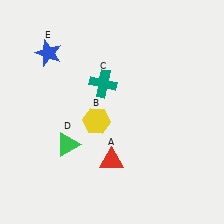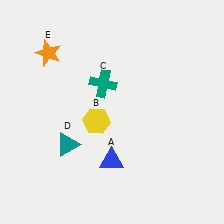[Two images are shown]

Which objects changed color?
A changed from red to blue. D changed from green to teal. E changed from blue to orange.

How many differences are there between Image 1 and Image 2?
There are 3 differences between the two images.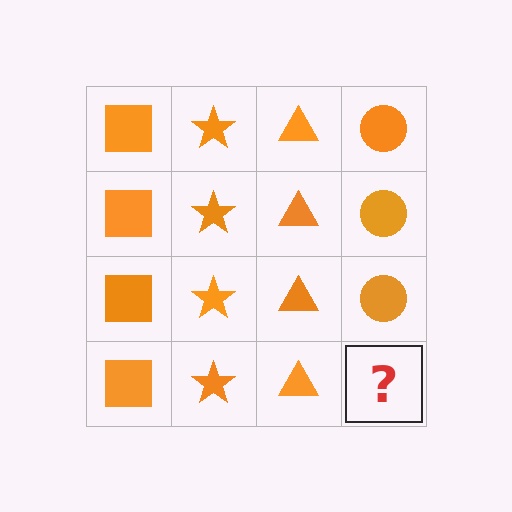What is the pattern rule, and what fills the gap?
The rule is that each column has a consistent shape. The gap should be filled with an orange circle.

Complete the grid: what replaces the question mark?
The question mark should be replaced with an orange circle.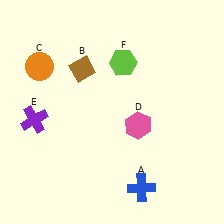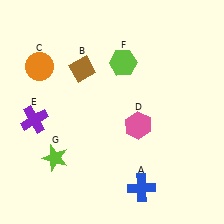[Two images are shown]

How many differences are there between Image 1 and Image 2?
There is 1 difference between the two images.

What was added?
A lime star (G) was added in Image 2.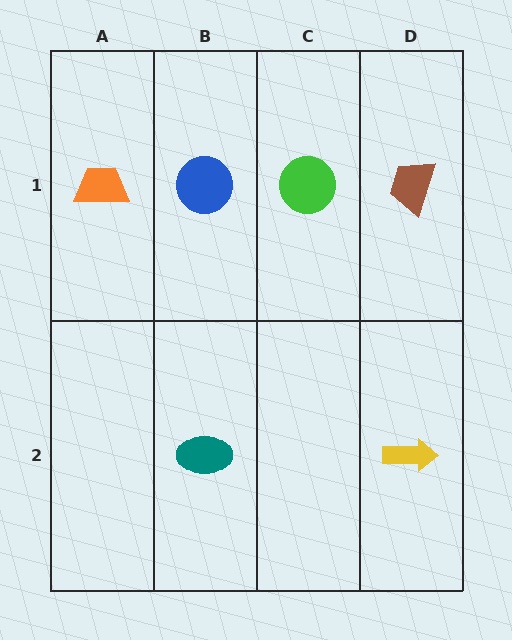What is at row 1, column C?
A green circle.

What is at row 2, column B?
A teal ellipse.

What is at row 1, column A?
An orange trapezoid.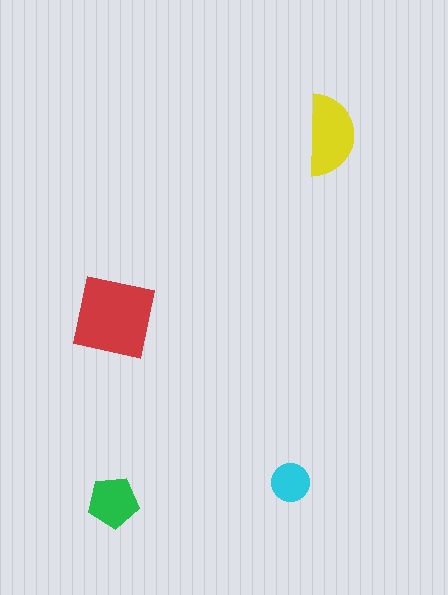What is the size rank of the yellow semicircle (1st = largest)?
2nd.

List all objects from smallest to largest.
The cyan circle, the green pentagon, the yellow semicircle, the red square.